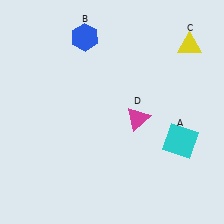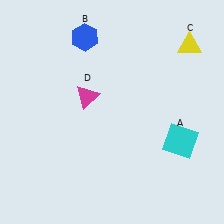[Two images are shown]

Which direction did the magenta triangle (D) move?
The magenta triangle (D) moved left.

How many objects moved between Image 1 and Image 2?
1 object moved between the two images.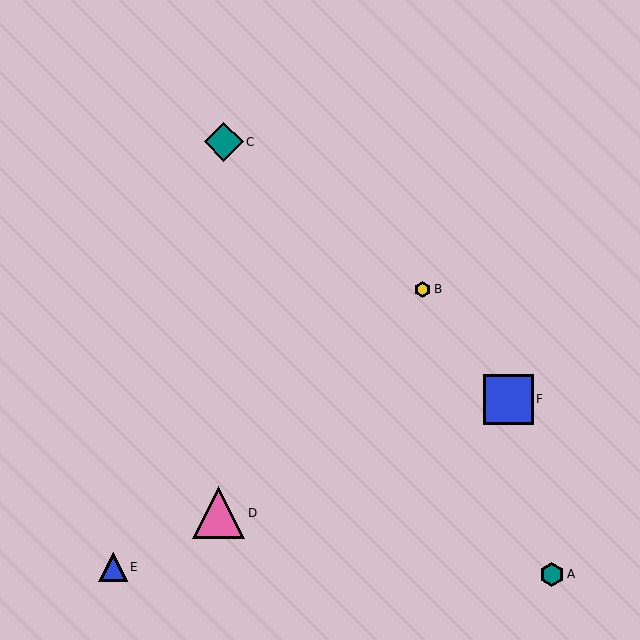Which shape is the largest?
The pink triangle (labeled D) is the largest.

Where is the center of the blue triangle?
The center of the blue triangle is at (113, 567).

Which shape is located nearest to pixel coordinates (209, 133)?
The teal diamond (labeled C) at (224, 142) is nearest to that location.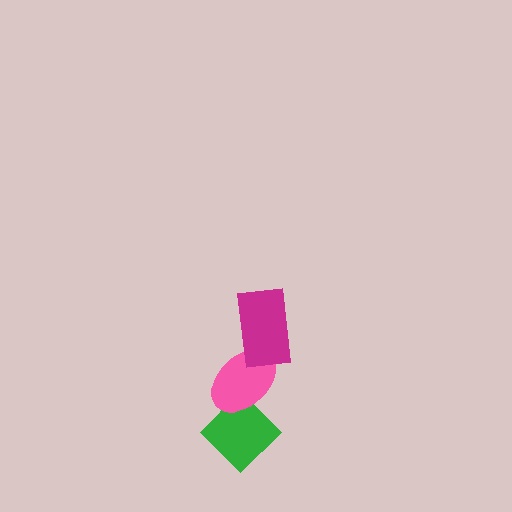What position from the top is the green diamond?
The green diamond is 3rd from the top.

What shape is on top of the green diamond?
The pink ellipse is on top of the green diamond.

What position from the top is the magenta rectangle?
The magenta rectangle is 1st from the top.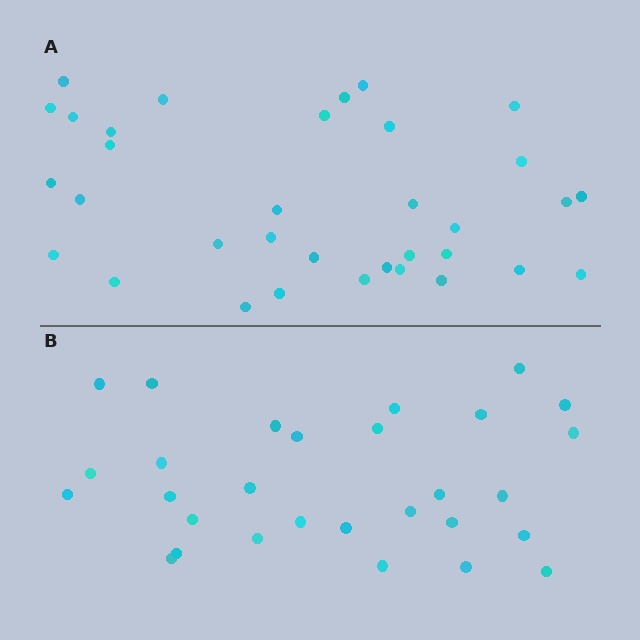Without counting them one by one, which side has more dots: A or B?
Region A (the top region) has more dots.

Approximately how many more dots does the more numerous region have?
Region A has about 5 more dots than region B.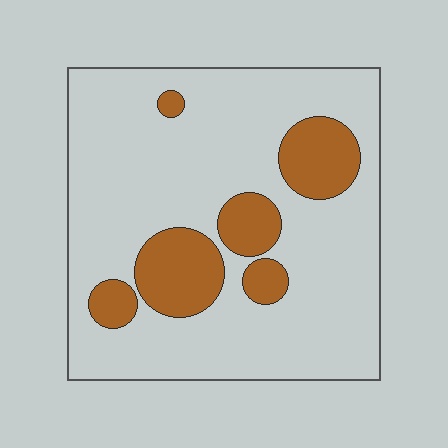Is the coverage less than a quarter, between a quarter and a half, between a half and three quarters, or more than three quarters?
Less than a quarter.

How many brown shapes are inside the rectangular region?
6.